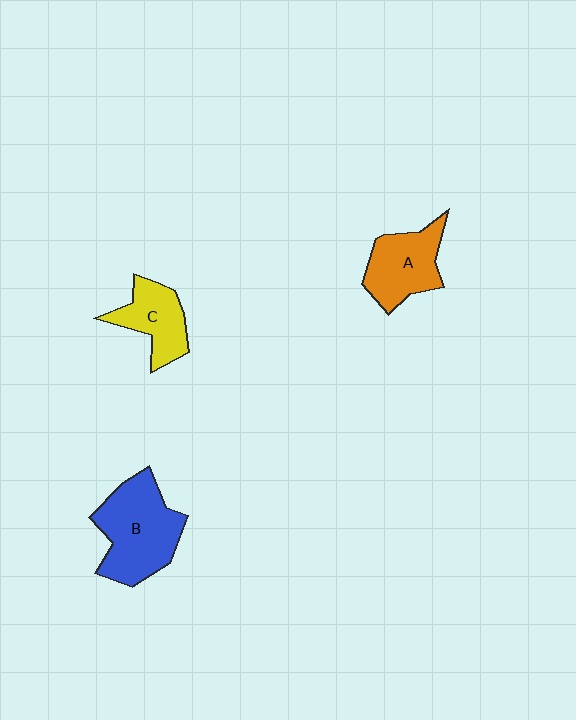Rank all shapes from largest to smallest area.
From largest to smallest: B (blue), A (orange), C (yellow).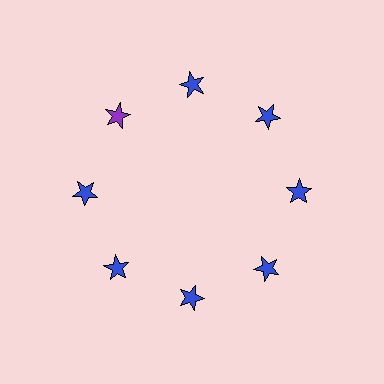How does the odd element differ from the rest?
It has a different color: purple instead of blue.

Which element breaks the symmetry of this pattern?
The purple star at roughly the 10 o'clock position breaks the symmetry. All other shapes are blue stars.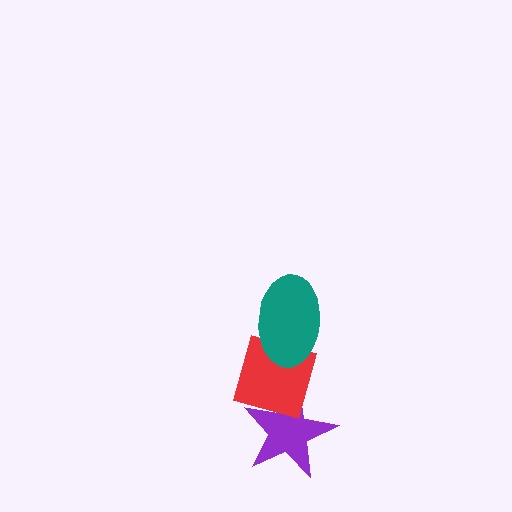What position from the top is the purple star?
The purple star is 3rd from the top.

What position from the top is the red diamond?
The red diamond is 2nd from the top.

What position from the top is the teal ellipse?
The teal ellipse is 1st from the top.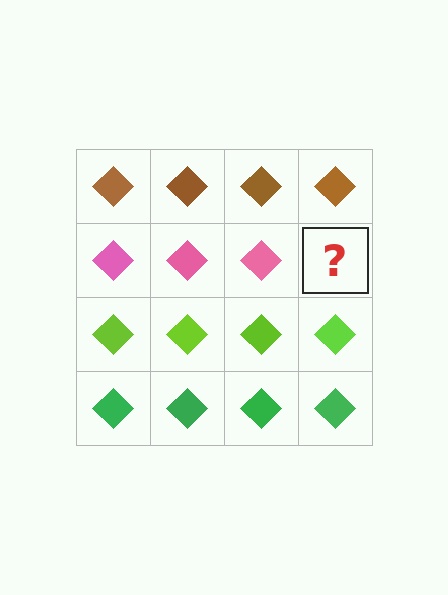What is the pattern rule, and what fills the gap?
The rule is that each row has a consistent color. The gap should be filled with a pink diamond.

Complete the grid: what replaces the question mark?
The question mark should be replaced with a pink diamond.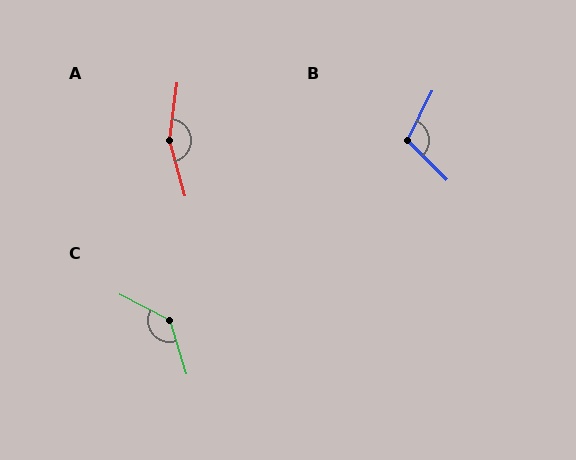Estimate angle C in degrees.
Approximately 135 degrees.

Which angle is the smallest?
B, at approximately 109 degrees.